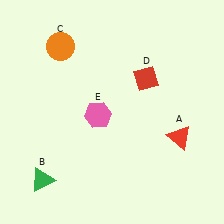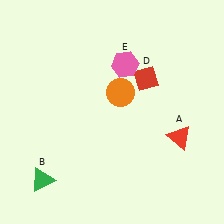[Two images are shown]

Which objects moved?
The objects that moved are: the orange circle (C), the pink hexagon (E).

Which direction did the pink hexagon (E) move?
The pink hexagon (E) moved up.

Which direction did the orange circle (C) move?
The orange circle (C) moved right.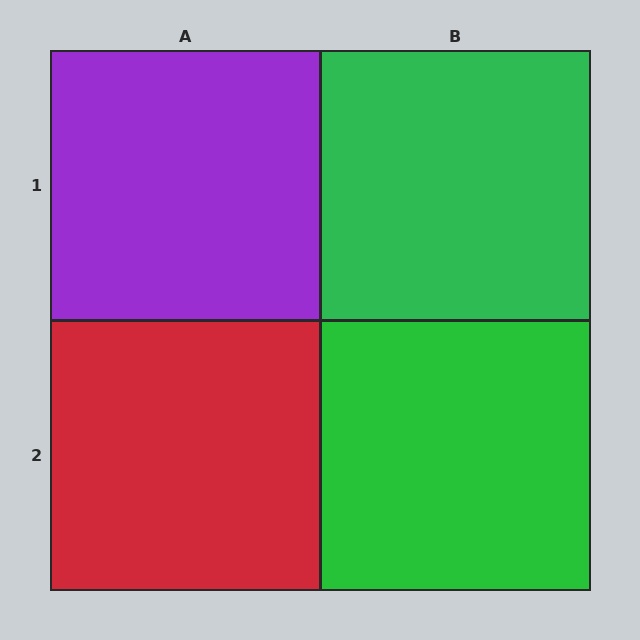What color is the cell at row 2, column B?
Green.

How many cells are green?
2 cells are green.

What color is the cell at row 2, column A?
Red.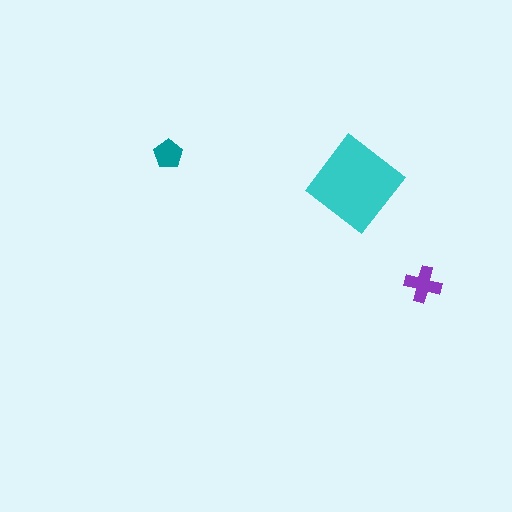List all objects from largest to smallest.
The cyan diamond, the purple cross, the teal pentagon.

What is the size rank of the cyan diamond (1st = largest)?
1st.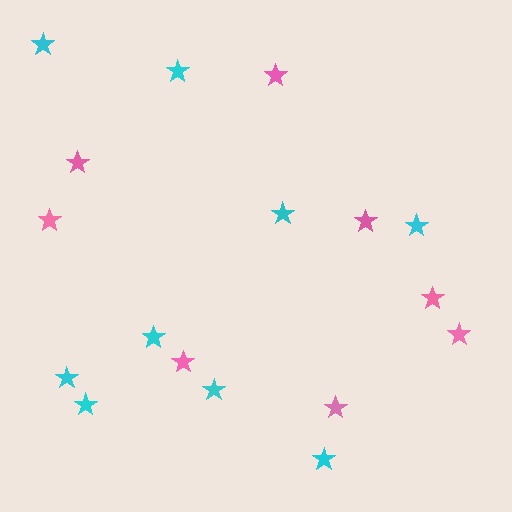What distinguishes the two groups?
There are 2 groups: one group of cyan stars (9) and one group of pink stars (8).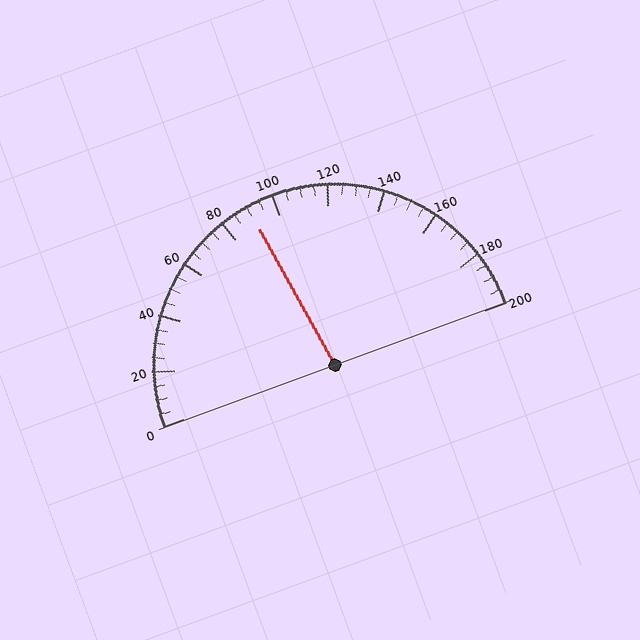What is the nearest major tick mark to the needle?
The nearest major tick mark is 80.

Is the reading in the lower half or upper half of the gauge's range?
The reading is in the lower half of the range (0 to 200).